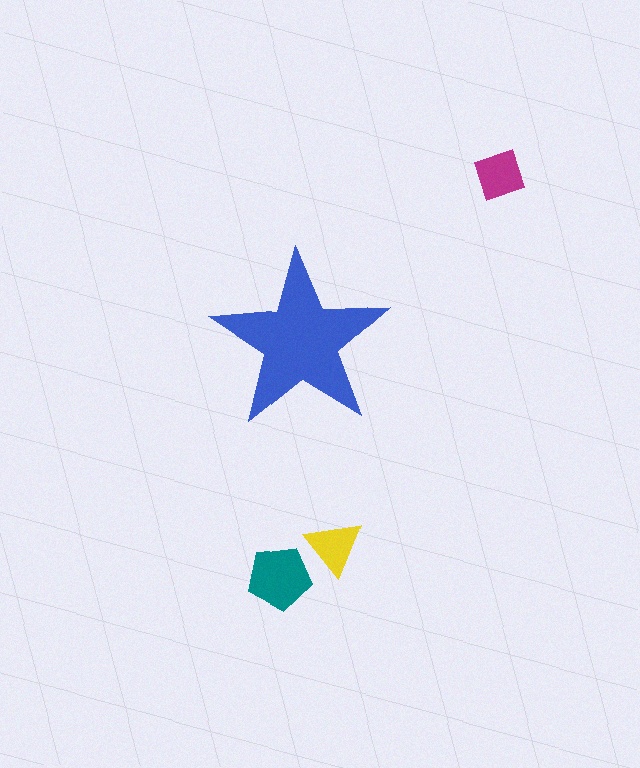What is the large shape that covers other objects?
A blue star.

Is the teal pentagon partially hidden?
No, the teal pentagon is fully visible.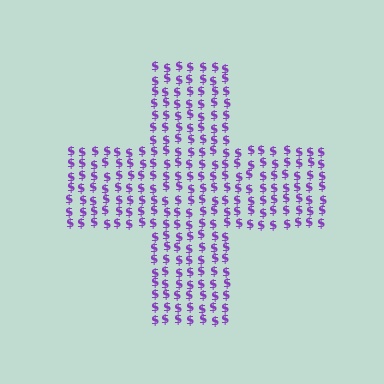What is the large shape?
The large shape is a cross.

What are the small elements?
The small elements are dollar signs.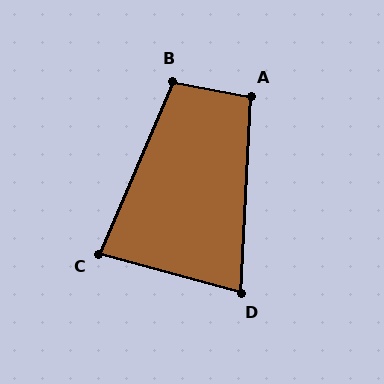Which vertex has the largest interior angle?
B, at approximately 102 degrees.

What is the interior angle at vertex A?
Approximately 98 degrees (obtuse).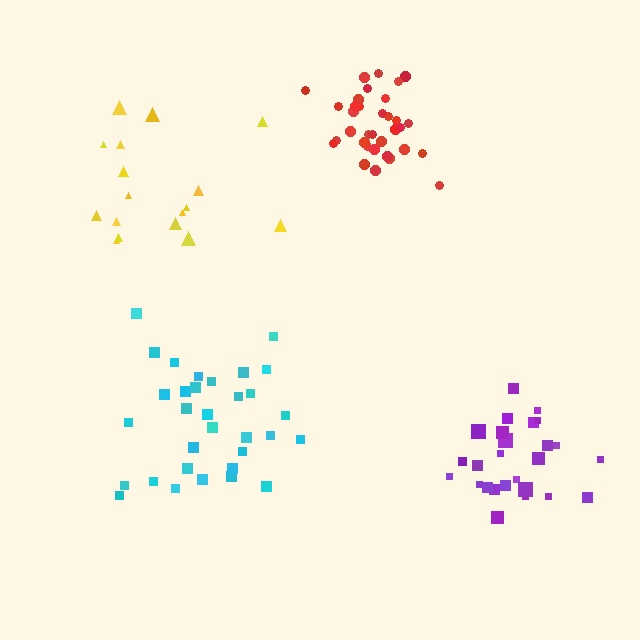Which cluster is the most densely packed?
Red.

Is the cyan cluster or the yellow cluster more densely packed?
Cyan.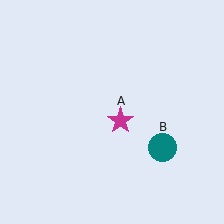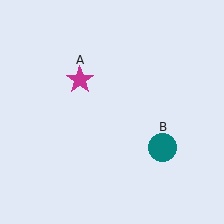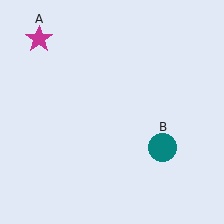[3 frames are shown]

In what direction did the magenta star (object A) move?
The magenta star (object A) moved up and to the left.